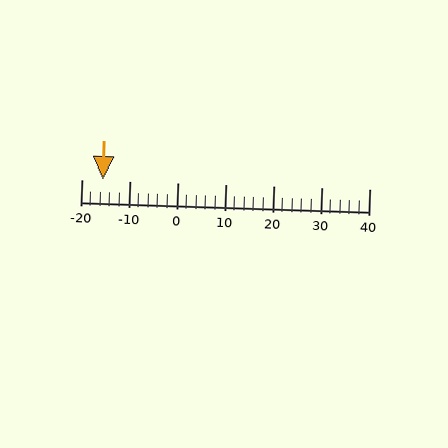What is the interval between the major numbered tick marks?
The major tick marks are spaced 10 units apart.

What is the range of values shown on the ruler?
The ruler shows values from -20 to 40.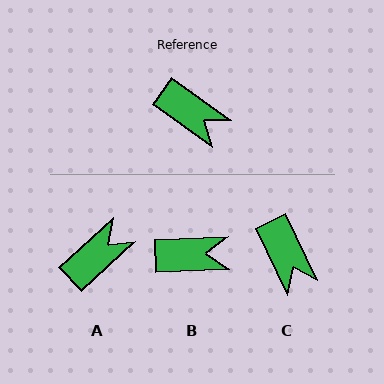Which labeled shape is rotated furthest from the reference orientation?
A, about 78 degrees away.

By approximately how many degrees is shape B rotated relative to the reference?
Approximately 38 degrees counter-clockwise.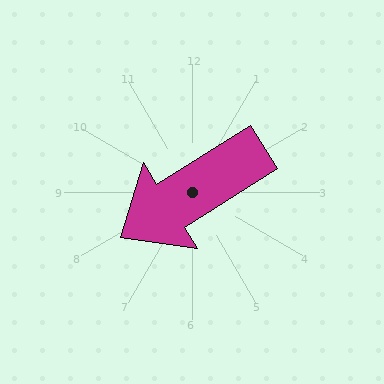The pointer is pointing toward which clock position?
Roughly 8 o'clock.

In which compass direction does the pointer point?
Southwest.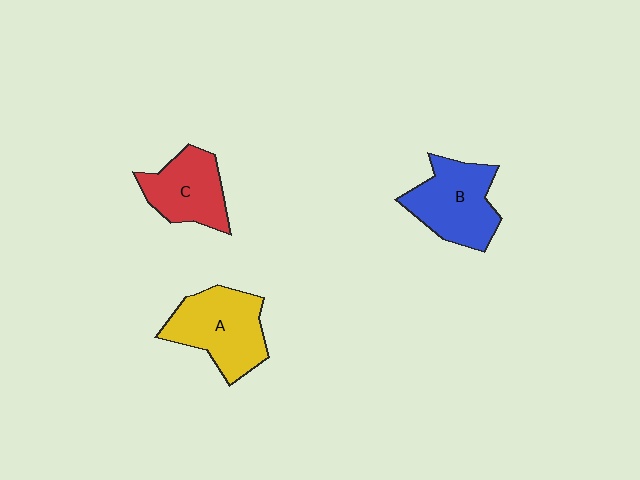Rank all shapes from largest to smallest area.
From largest to smallest: A (yellow), B (blue), C (red).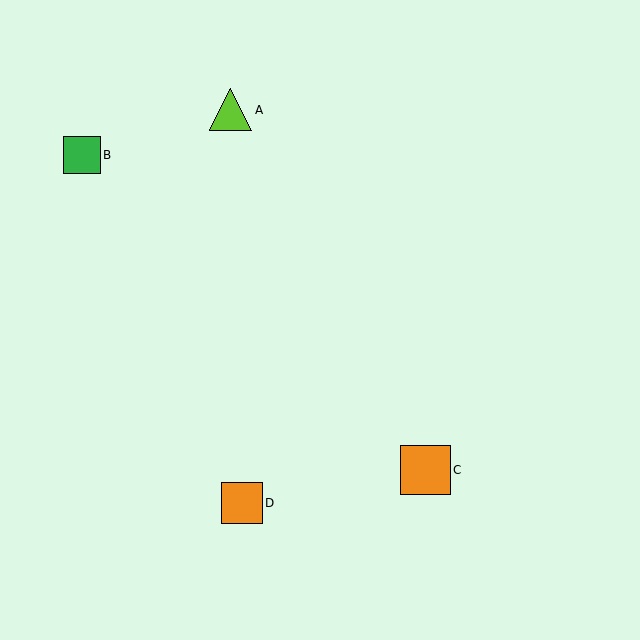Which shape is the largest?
The orange square (labeled C) is the largest.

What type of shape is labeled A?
Shape A is a lime triangle.